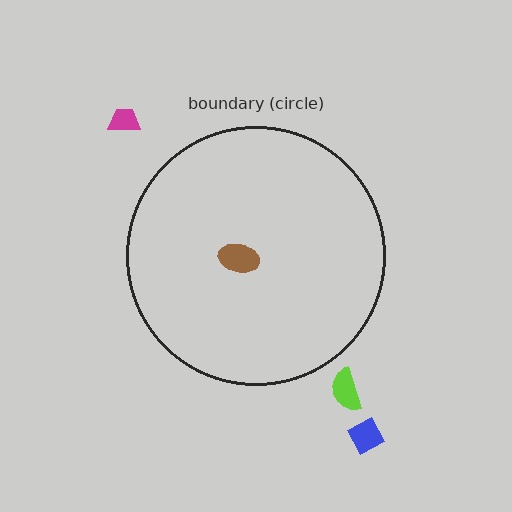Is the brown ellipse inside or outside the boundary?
Inside.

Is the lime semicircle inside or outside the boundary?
Outside.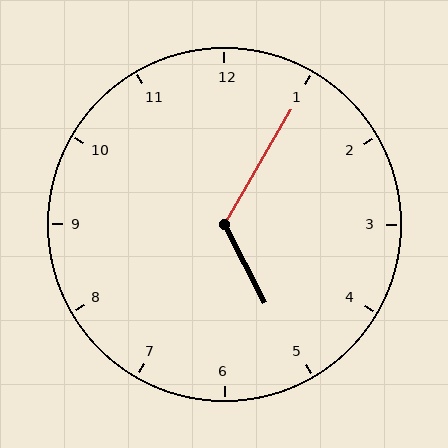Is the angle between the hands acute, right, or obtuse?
It is obtuse.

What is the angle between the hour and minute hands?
Approximately 122 degrees.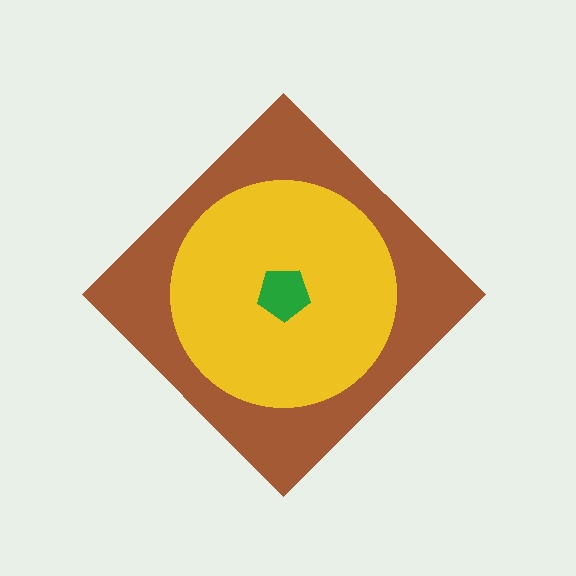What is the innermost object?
The green pentagon.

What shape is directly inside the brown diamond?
The yellow circle.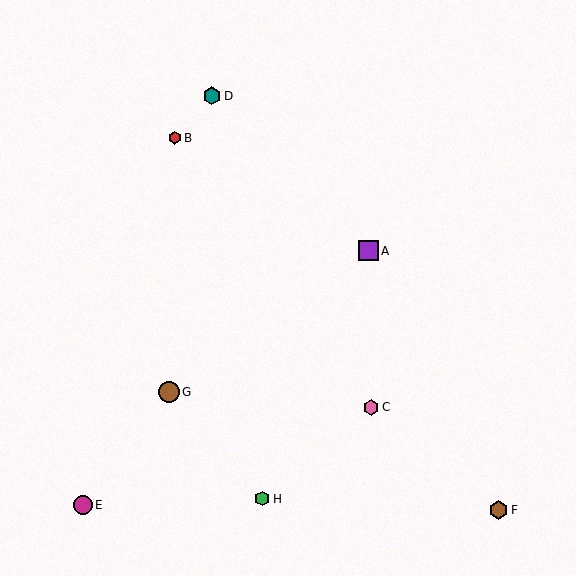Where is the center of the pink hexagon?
The center of the pink hexagon is at (371, 407).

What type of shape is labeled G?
Shape G is a brown circle.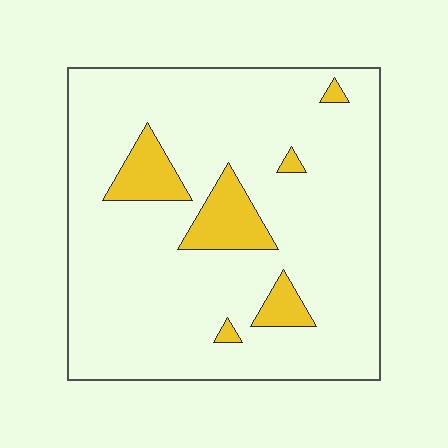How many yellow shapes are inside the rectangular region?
6.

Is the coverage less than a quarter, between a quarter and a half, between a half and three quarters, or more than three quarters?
Less than a quarter.